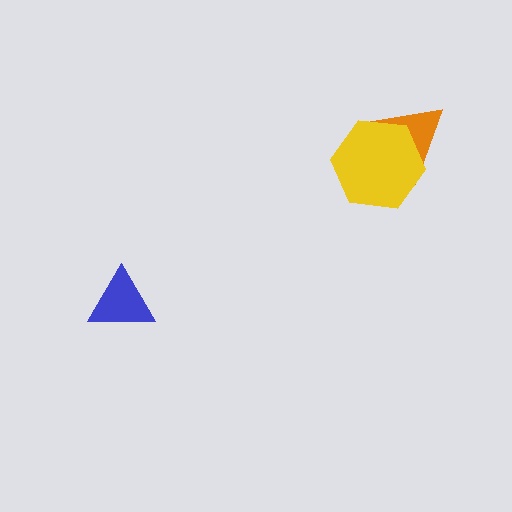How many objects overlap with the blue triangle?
0 objects overlap with the blue triangle.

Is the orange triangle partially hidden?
Yes, it is partially covered by another shape.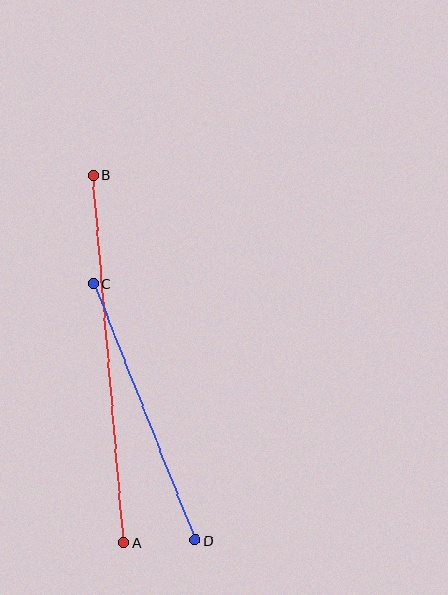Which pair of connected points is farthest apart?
Points A and B are farthest apart.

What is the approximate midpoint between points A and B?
The midpoint is at approximately (109, 359) pixels.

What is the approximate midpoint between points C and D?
The midpoint is at approximately (144, 412) pixels.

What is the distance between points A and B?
The distance is approximately 369 pixels.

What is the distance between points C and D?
The distance is approximately 276 pixels.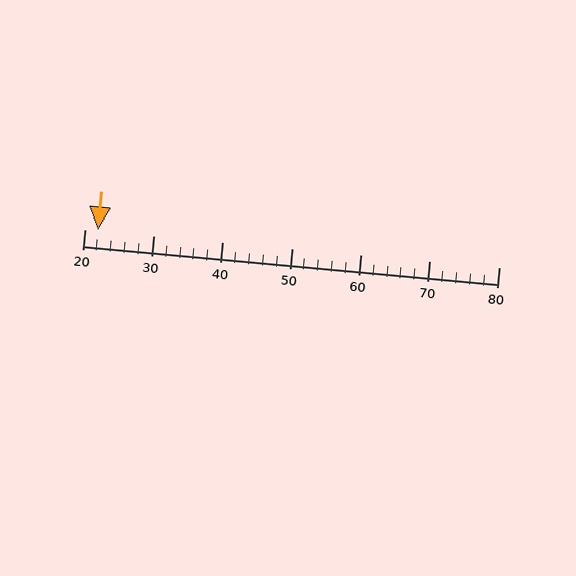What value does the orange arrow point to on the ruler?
The orange arrow points to approximately 22.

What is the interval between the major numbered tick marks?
The major tick marks are spaced 10 units apart.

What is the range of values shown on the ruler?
The ruler shows values from 20 to 80.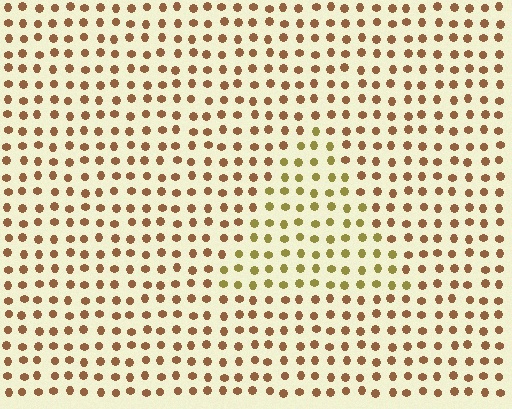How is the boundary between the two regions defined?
The boundary is defined purely by a slight shift in hue (about 33 degrees). Spacing, size, and orientation are identical on both sides.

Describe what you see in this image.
The image is filled with small brown elements in a uniform arrangement. A triangle-shaped region is visible where the elements are tinted to a slightly different hue, forming a subtle color boundary.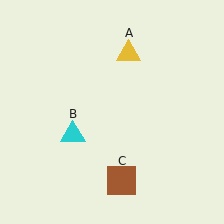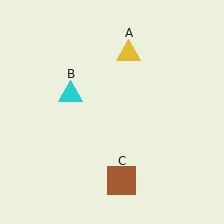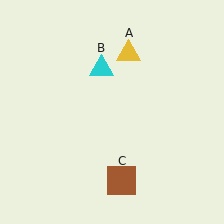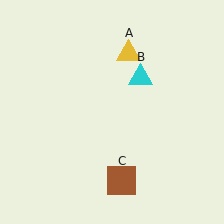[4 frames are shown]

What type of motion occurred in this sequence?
The cyan triangle (object B) rotated clockwise around the center of the scene.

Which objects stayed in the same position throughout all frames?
Yellow triangle (object A) and brown square (object C) remained stationary.